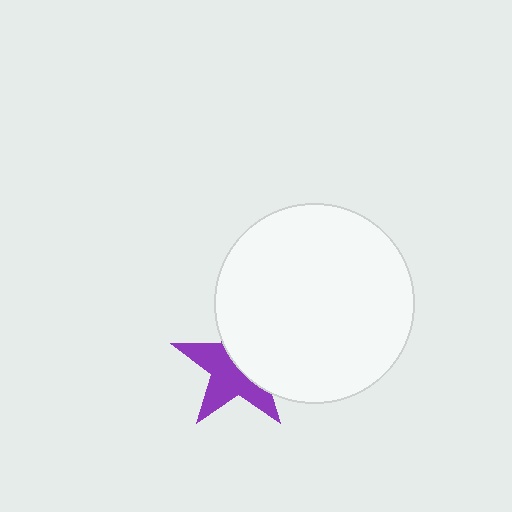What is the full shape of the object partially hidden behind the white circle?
The partially hidden object is a purple star.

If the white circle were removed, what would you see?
You would see the complete purple star.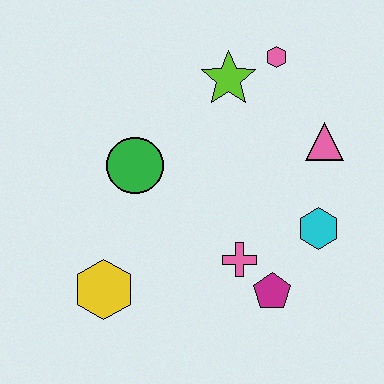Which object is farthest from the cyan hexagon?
The yellow hexagon is farthest from the cyan hexagon.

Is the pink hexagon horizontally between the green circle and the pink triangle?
Yes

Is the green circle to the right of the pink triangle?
No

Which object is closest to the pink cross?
The magenta pentagon is closest to the pink cross.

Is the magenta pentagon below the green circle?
Yes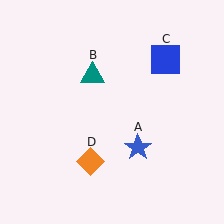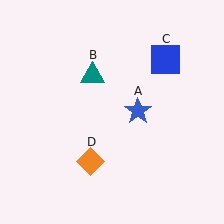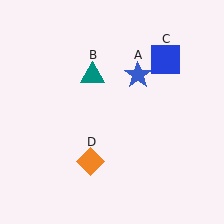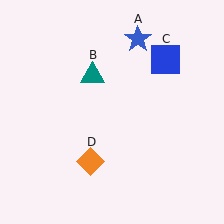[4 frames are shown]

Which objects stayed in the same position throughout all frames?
Teal triangle (object B) and blue square (object C) and orange diamond (object D) remained stationary.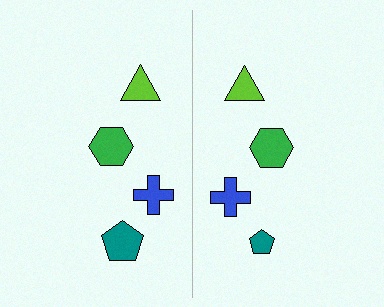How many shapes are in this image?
There are 8 shapes in this image.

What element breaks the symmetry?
The teal pentagon on the right side has a different size than its mirror counterpart.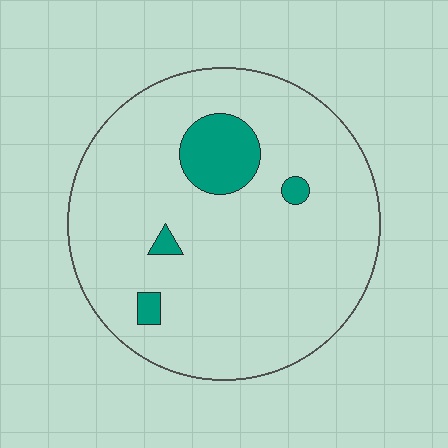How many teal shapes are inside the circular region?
4.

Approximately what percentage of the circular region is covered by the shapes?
Approximately 10%.